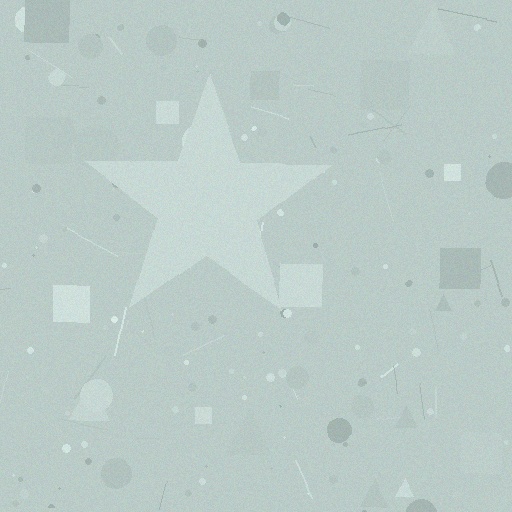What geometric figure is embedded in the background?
A star is embedded in the background.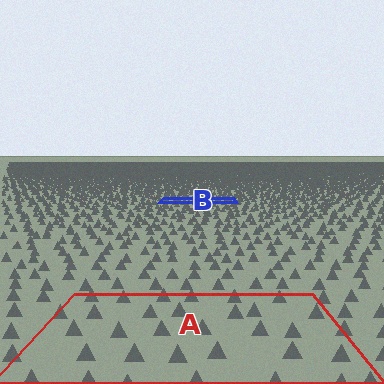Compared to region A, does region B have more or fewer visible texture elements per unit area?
Region B has more texture elements per unit area — they are packed more densely because it is farther away.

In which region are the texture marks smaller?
The texture marks are smaller in region B, because it is farther away.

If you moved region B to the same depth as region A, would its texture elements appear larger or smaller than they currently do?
They would appear larger. At a closer depth, the same texture elements are projected at a bigger on-screen size.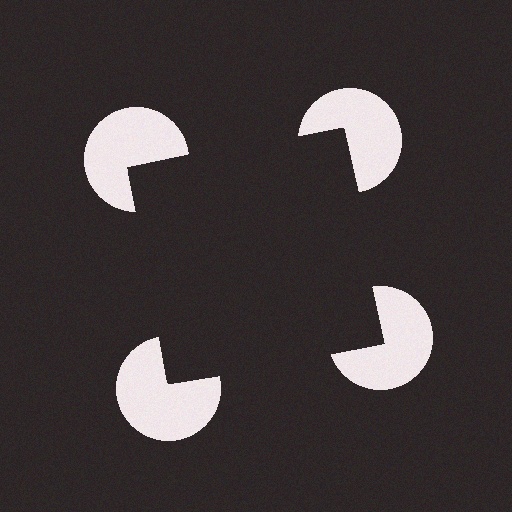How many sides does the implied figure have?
4 sides.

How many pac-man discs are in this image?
There are 4 — one at each vertex of the illusory square.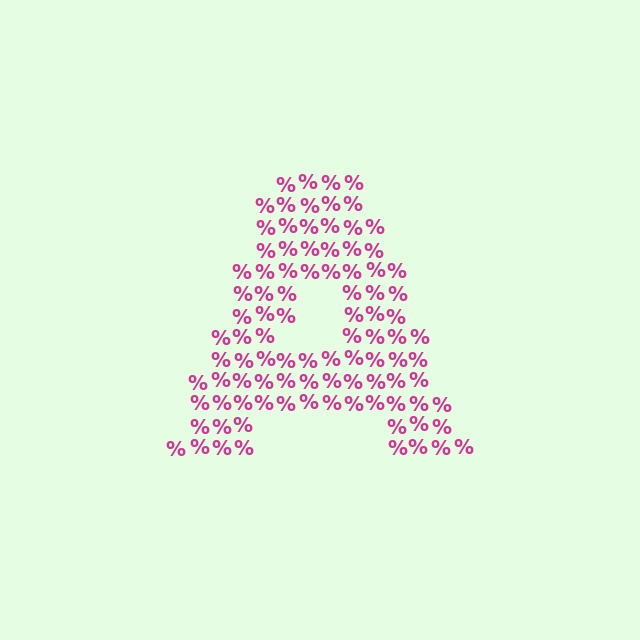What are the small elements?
The small elements are percent signs.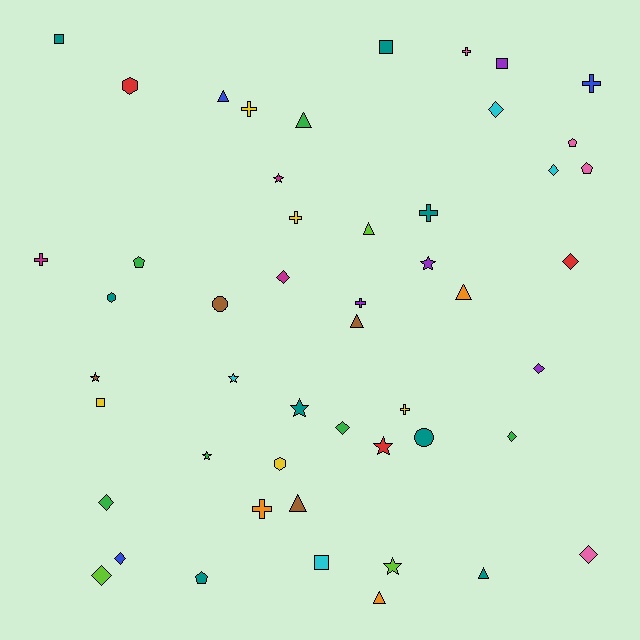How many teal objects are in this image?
There are 8 teal objects.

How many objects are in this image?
There are 50 objects.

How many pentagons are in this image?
There are 4 pentagons.